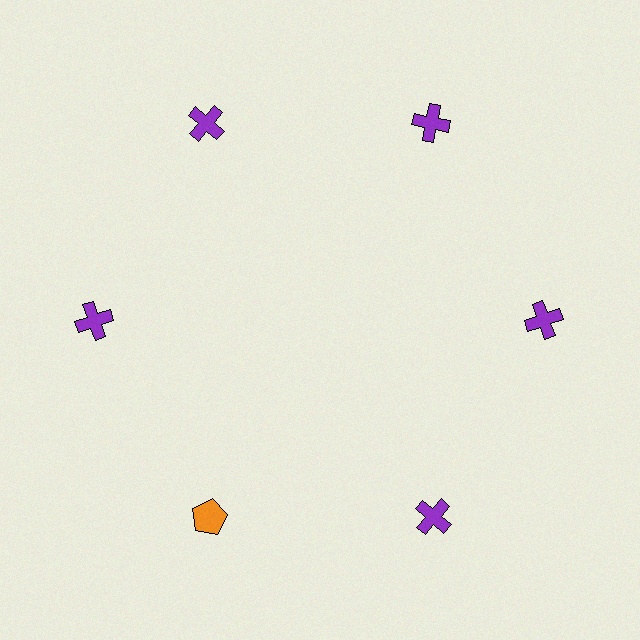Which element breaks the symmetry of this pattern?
The orange pentagon at roughly the 7 o'clock position breaks the symmetry. All other shapes are purple crosses.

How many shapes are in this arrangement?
There are 6 shapes arranged in a ring pattern.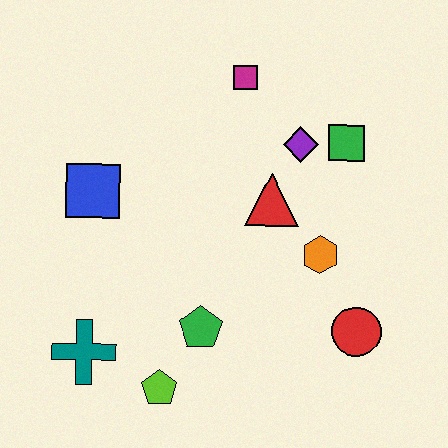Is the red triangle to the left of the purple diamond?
Yes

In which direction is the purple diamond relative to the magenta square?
The purple diamond is below the magenta square.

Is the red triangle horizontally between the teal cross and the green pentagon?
No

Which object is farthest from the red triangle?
The teal cross is farthest from the red triangle.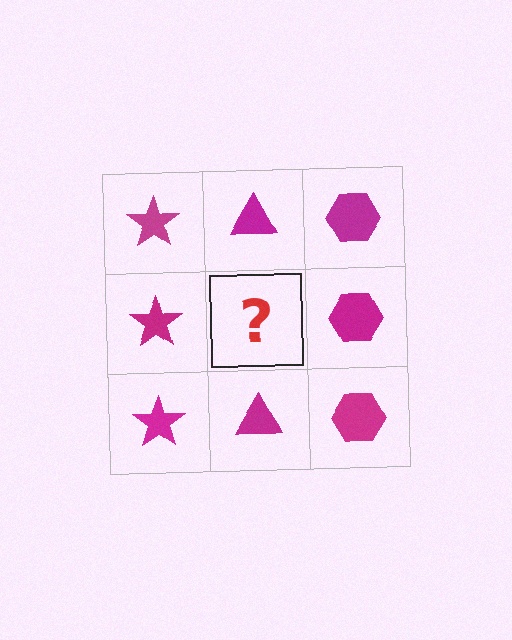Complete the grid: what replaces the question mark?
The question mark should be replaced with a magenta triangle.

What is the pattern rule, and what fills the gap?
The rule is that each column has a consistent shape. The gap should be filled with a magenta triangle.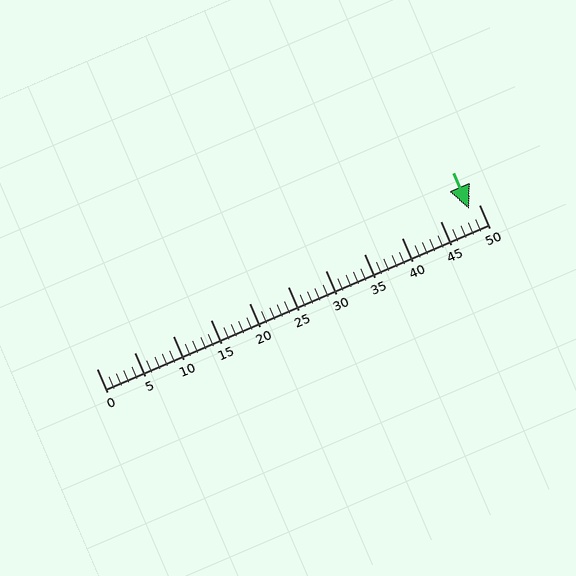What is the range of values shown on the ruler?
The ruler shows values from 0 to 50.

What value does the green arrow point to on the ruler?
The green arrow points to approximately 49.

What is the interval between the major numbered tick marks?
The major tick marks are spaced 5 units apart.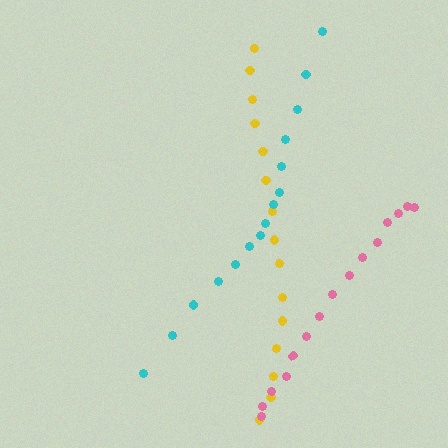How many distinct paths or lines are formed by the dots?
There are 3 distinct paths.